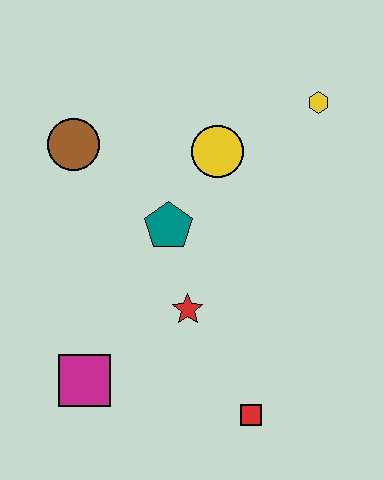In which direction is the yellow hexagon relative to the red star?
The yellow hexagon is above the red star.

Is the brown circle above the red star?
Yes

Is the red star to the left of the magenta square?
No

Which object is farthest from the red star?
The yellow hexagon is farthest from the red star.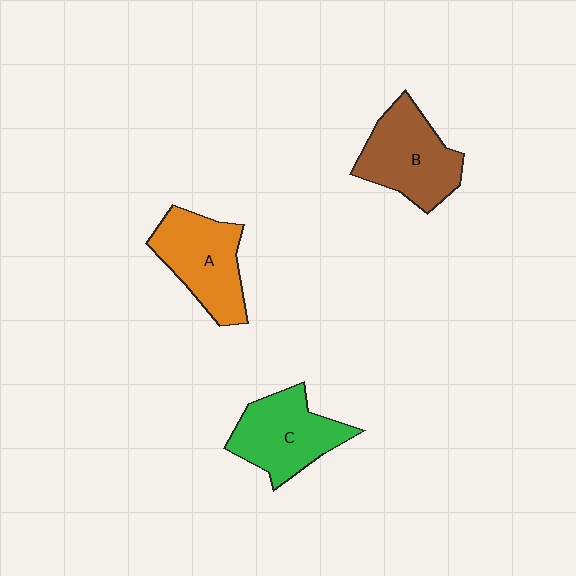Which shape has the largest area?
Shape B (brown).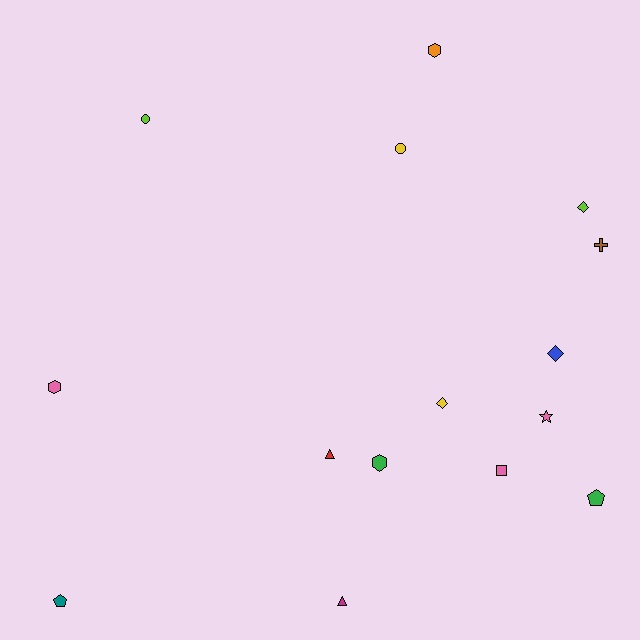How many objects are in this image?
There are 15 objects.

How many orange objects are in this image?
There is 1 orange object.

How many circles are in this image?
There are 2 circles.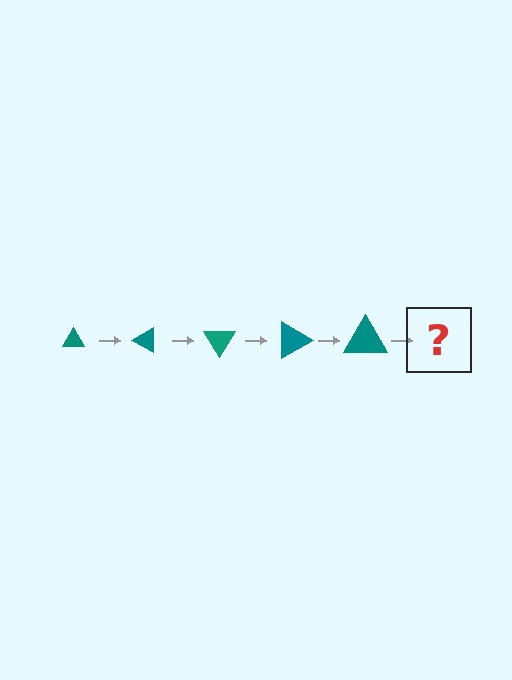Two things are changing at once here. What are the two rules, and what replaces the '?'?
The two rules are that the triangle grows larger each step and it rotates 30 degrees each step. The '?' should be a triangle, larger than the previous one and rotated 150 degrees from the start.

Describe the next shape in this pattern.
It should be a triangle, larger than the previous one and rotated 150 degrees from the start.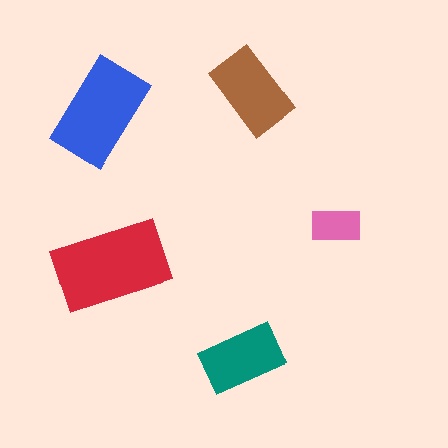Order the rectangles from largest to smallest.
the red one, the blue one, the brown one, the teal one, the pink one.